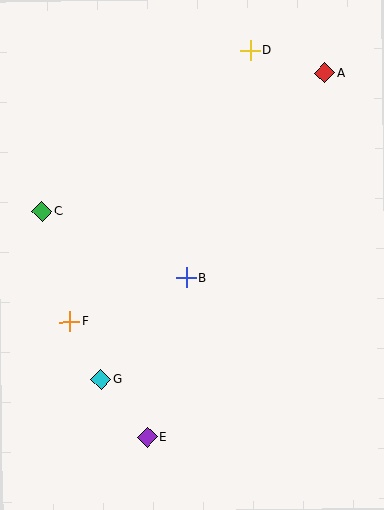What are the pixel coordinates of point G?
Point G is at (101, 379).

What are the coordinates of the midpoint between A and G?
The midpoint between A and G is at (213, 226).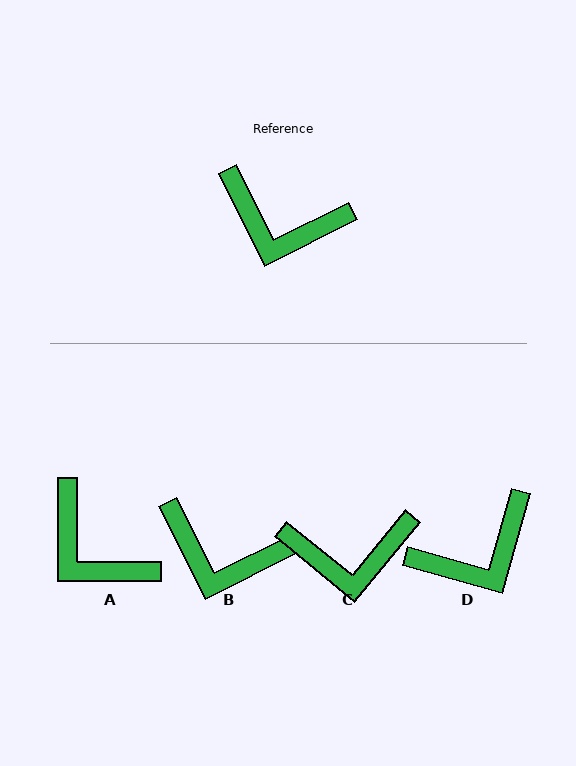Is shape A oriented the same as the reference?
No, it is off by about 27 degrees.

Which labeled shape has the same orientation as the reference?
B.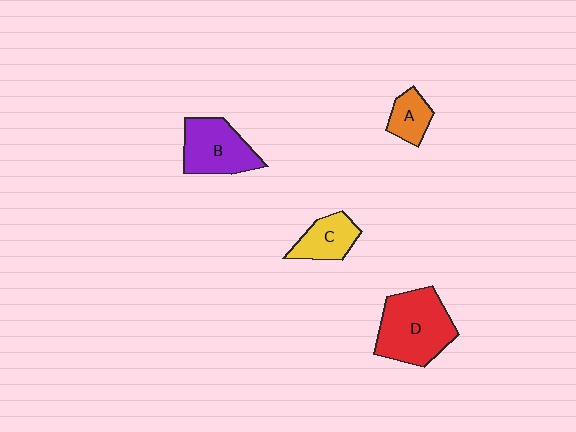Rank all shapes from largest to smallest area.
From largest to smallest: D (red), B (purple), C (yellow), A (orange).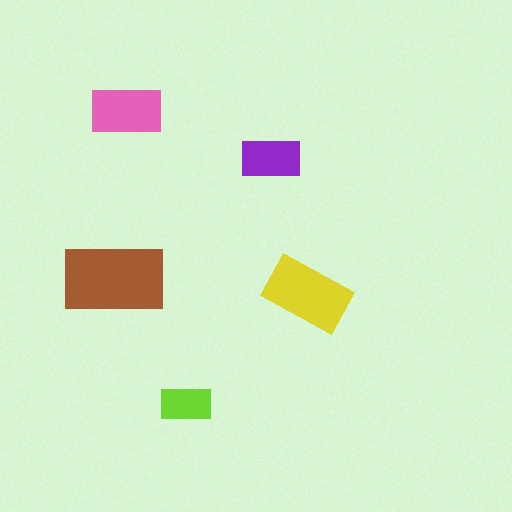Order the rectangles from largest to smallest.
the brown one, the yellow one, the pink one, the purple one, the lime one.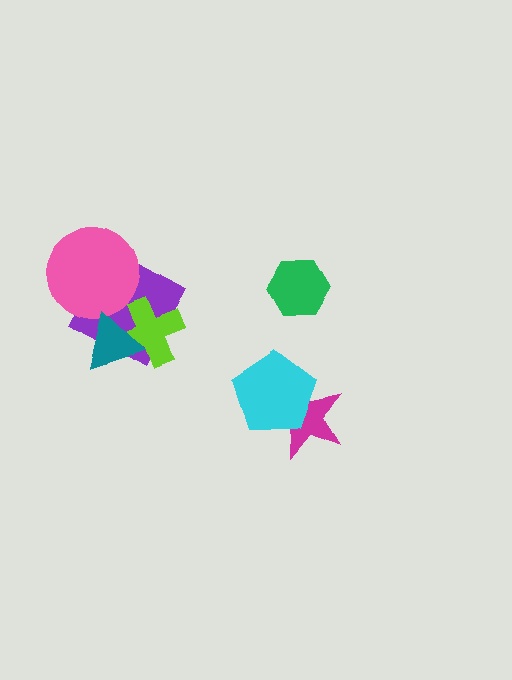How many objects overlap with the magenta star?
1 object overlaps with the magenta star.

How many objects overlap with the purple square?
3 objects overlap with the purple square.